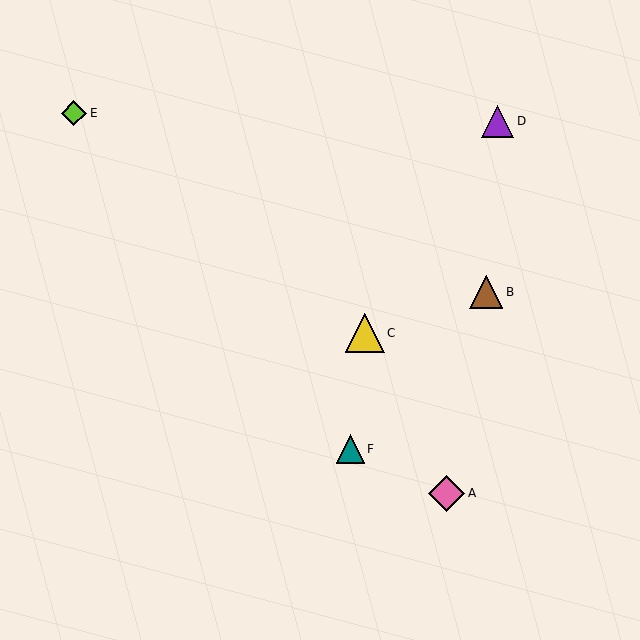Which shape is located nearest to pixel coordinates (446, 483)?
The pink diamond (labeled A) at (447, 493) is nearest to that location.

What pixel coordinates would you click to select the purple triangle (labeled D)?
Click at (498, 121) to select the purple triangle D.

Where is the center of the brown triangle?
The center of the brown triangle is at (486, 292).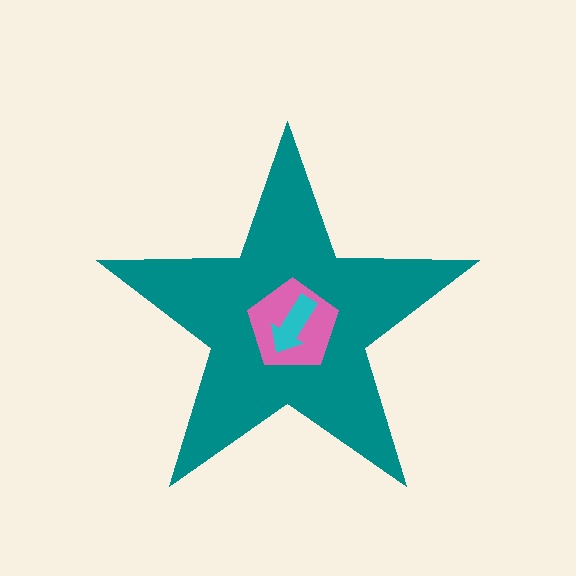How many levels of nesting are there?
3.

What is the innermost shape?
The cyan arrow.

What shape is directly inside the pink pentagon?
The cyan arrow.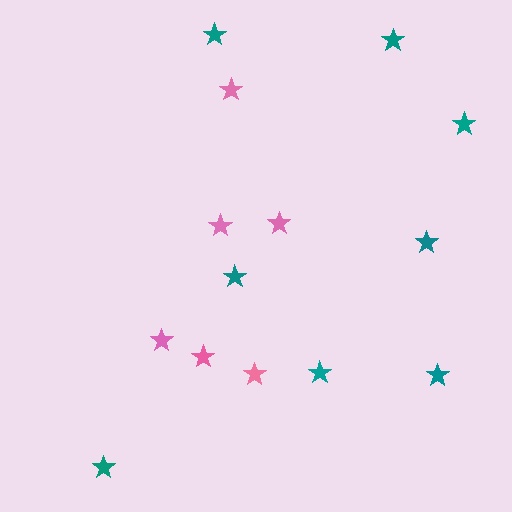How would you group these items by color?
There are 2 groups: one group of teal stars (8) and one group of pink stars (6).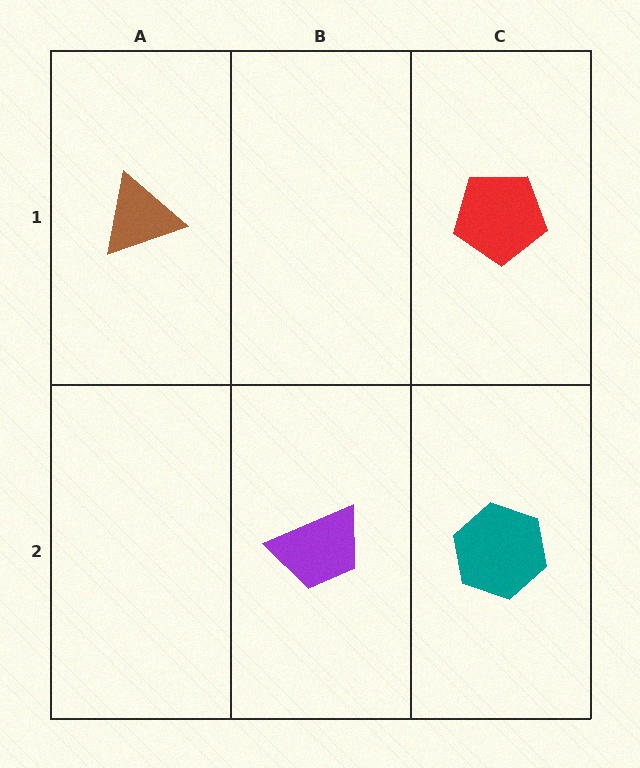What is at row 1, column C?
A red pentagon.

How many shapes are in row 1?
2 shapes.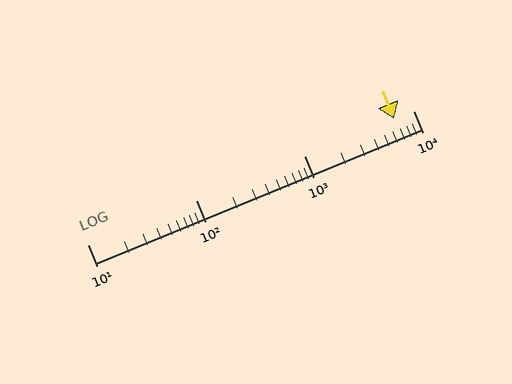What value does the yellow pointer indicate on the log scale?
The pointer indicates approximately 6700.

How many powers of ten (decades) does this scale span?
The scale spans 3 decades, from 10 to 10000.